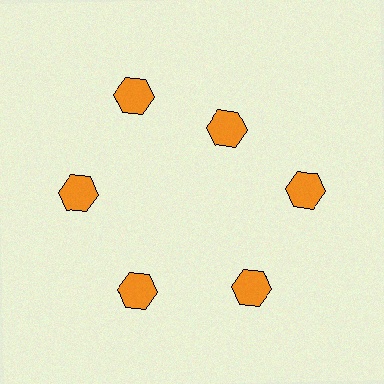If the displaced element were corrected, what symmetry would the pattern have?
It would have 6-fold rotational symmetry — the pattern would map onto itself every 60 degrees.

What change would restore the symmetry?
The symmetry would be restored by moving it outward, back onto the ring so that all 6 hexagons sit at equal angles and equal distance from the center.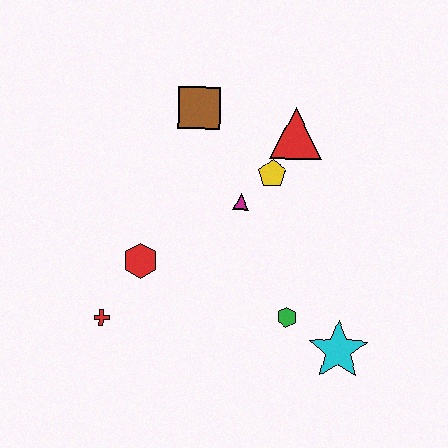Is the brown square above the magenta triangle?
Yes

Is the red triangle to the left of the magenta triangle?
No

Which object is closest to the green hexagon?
The cyan star is closest to the green hexagon.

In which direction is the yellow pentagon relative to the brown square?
The yellow pentagon is to the right of the brown square.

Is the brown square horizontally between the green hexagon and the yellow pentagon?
No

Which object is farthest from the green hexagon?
The brown square is farthest from the green hexagon.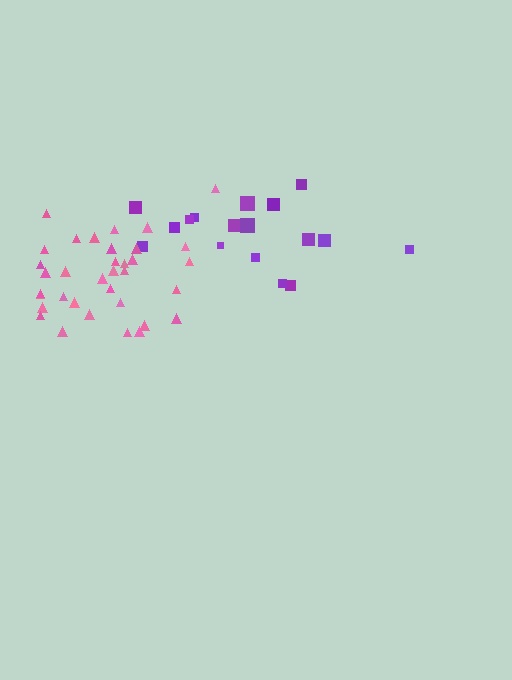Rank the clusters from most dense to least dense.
pink, purple.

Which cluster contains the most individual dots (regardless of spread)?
Pink (35).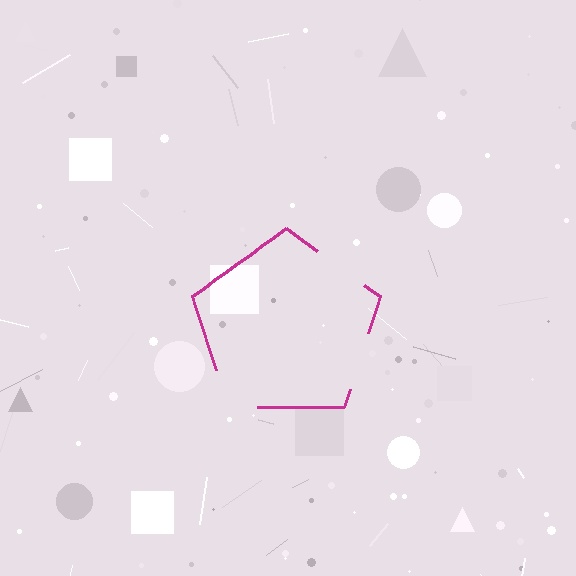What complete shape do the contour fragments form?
The contour fragments form a pentagon.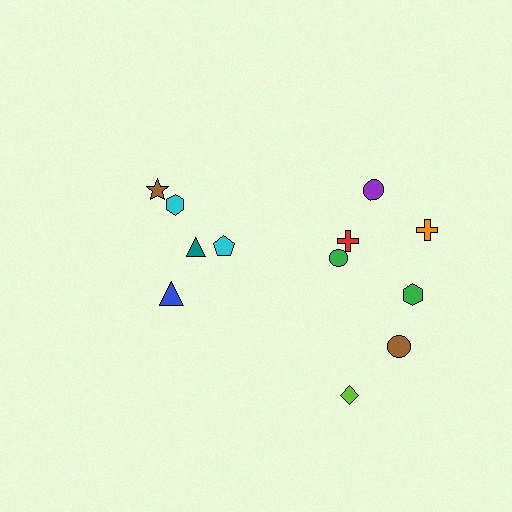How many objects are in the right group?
There are 7 objects.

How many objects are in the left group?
There are 5 objects.